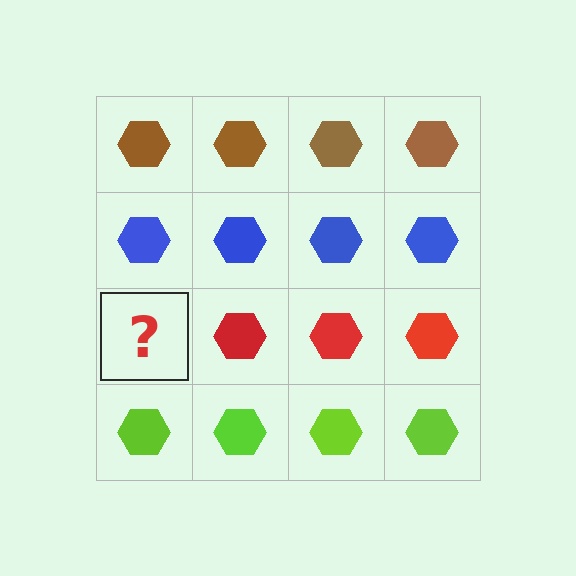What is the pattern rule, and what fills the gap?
The rule is that each row has a consistent color. The gap should be filled with a red hexagon.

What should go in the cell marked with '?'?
The missing cell should contain a red hexagon.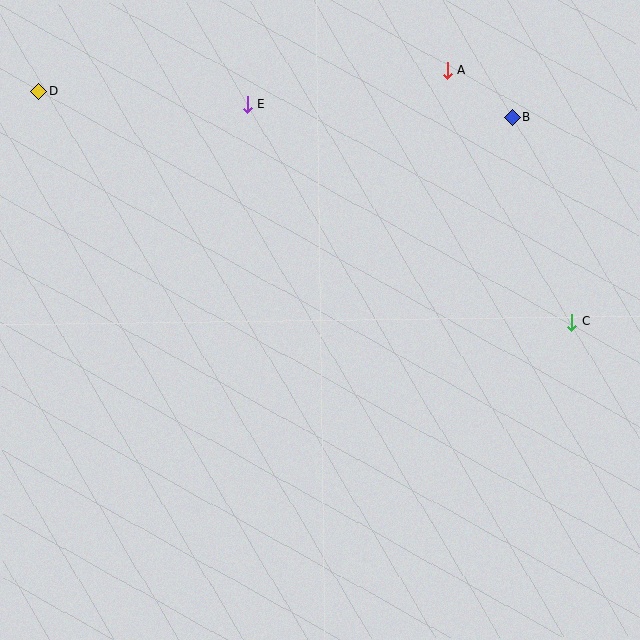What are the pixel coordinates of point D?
Point D is at (39, 91).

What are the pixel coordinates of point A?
Point A is at (447, 70).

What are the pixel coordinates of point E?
Point E is at (247, 104).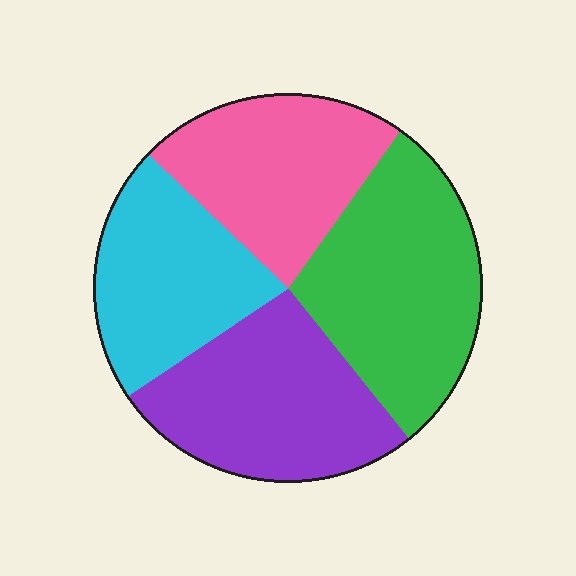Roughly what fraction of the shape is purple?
Purple covers roughly 25% of the shape.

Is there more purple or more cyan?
Purple.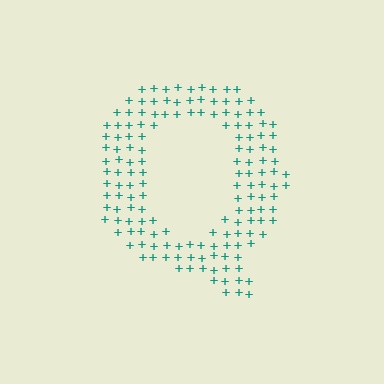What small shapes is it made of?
It is made of small plus signs.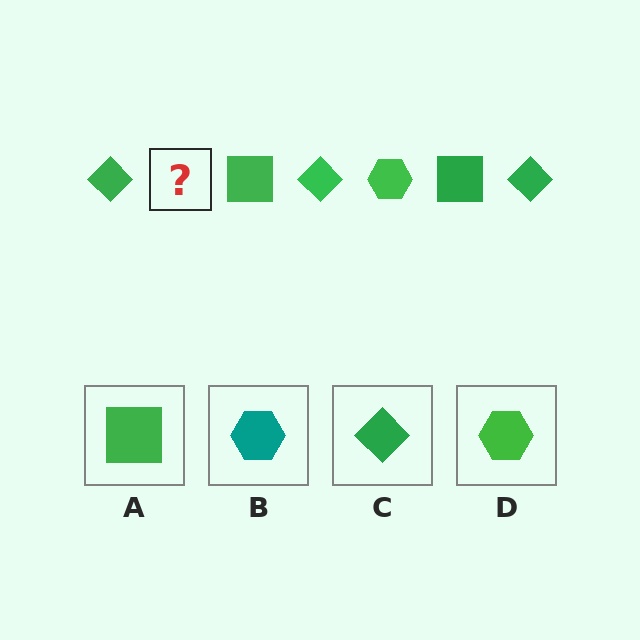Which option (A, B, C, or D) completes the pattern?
D.